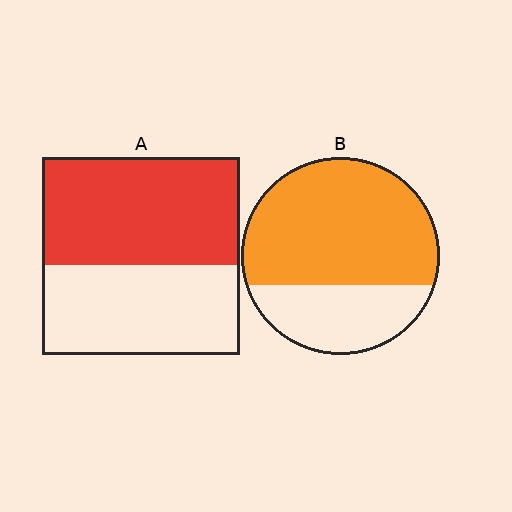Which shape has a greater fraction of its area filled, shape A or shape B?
Shape B.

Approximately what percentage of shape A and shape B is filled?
A is approximately 55% and B is approximately 70%.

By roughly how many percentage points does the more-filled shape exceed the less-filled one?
By roughly 15 percentage points (B over A).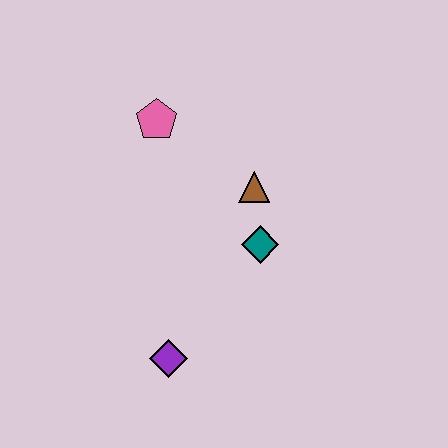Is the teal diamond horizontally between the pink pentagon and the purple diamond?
No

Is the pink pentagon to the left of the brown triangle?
Yes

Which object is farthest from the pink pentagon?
The purple diamond is farthest from the pink pentagon.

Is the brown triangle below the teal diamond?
No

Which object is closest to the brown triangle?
The teal diamond is closest to the brown triangle.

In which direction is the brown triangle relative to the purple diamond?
The brown triangle is above the purple diamond.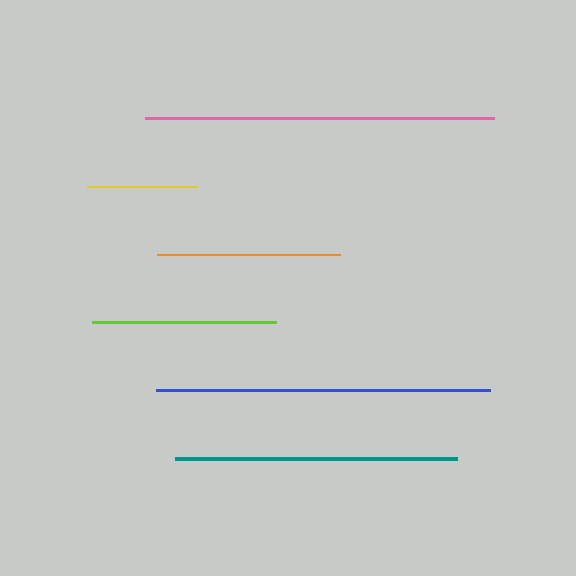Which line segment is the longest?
The pink line is the longest at approximately 349 pixels.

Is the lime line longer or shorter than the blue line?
The blue line is longer than the lime line.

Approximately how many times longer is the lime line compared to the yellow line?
The lime line is approximately 1.7 times the length of the yellow line.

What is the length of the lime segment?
The lime segment is approximately 184 pixels long.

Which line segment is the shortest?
The yellow line is the shortest at approximately 110 pixels.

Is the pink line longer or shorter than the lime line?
The pink line is longer than the lime line.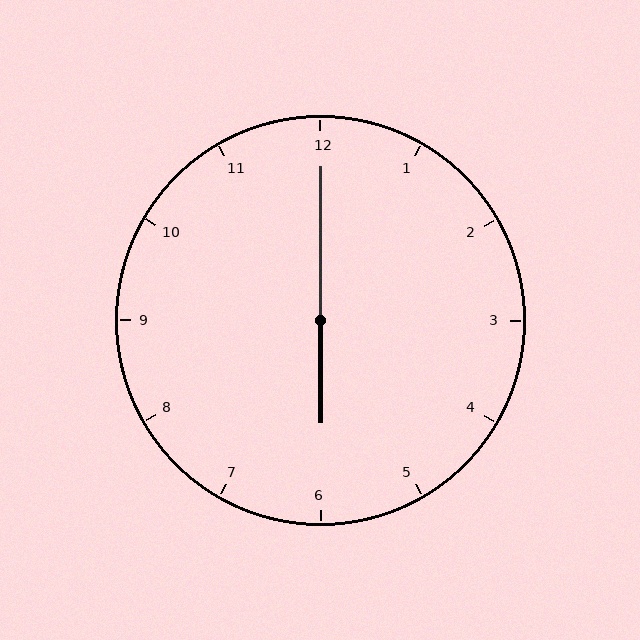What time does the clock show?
6:00.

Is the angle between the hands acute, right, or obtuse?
It is obtuse.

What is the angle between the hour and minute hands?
Approximately 180 degrees.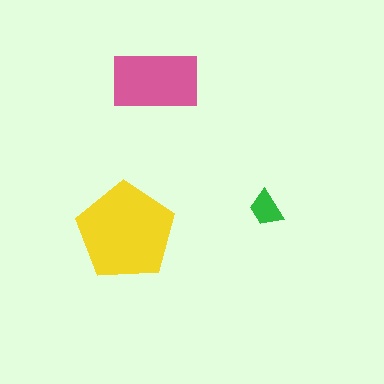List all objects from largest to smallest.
The yellow pentagon, the pink rectangle, the green trapezoid.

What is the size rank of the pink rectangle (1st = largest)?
2nd.